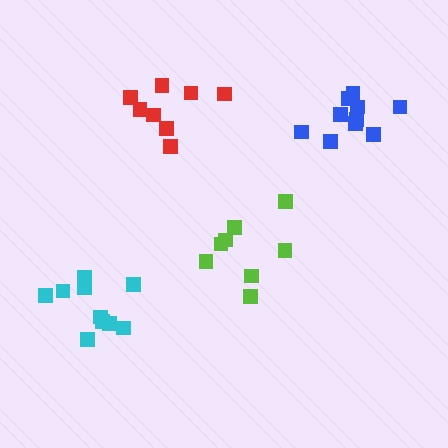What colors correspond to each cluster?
The clusters are colored: red, cyan, lime, blue.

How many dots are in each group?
Group 1: 8 dots, Group 2: 10 dots, Group 3: 8 dots, Group 4: 10 dots (36 total).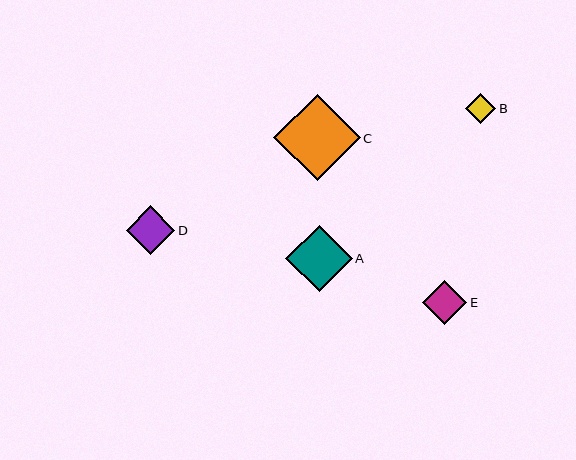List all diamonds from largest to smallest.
From largest to smallest: C, A, D, E, B.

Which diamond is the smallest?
Diamond B is the smallest with a size of approximately 30 pixels.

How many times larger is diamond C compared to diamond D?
Diamond C is approximately 1.8 times the size of diamond D.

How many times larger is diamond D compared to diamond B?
Diamond D is approximately 1.6 times the size of diamond B.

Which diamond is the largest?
Diamond C is the largest with a size of approximately 87 pixels.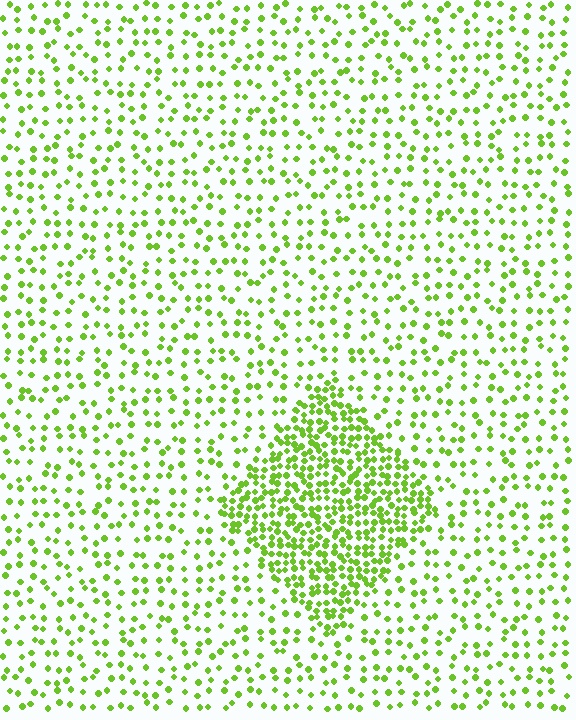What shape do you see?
I see a diamond.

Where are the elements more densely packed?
The elements are more densely packed inside the diamond boundary.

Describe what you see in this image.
The image contains small lime elements arranged at two different densities. A diamond-shaped region is visible where the elements are more densely packed than the surrounding area.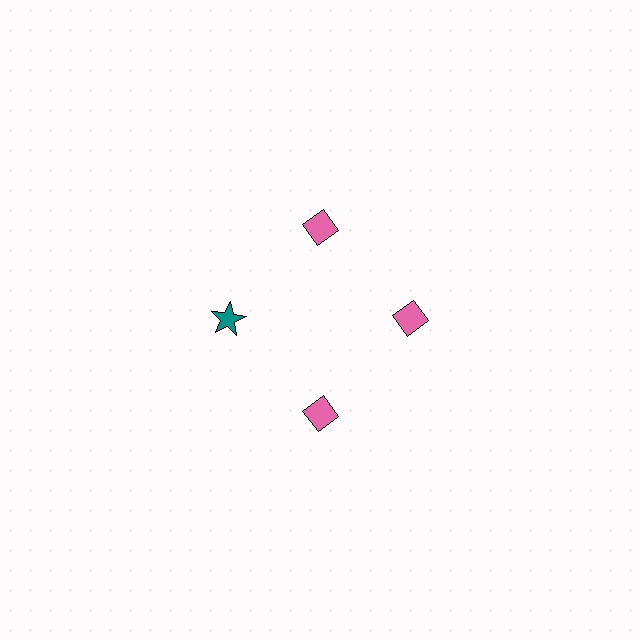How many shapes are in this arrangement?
There are 4 shapes arranged in a ring pattern.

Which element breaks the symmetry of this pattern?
The teal star at roughly the 9 o'clock position breaks the symmetry. All other shapes are pink diamonds.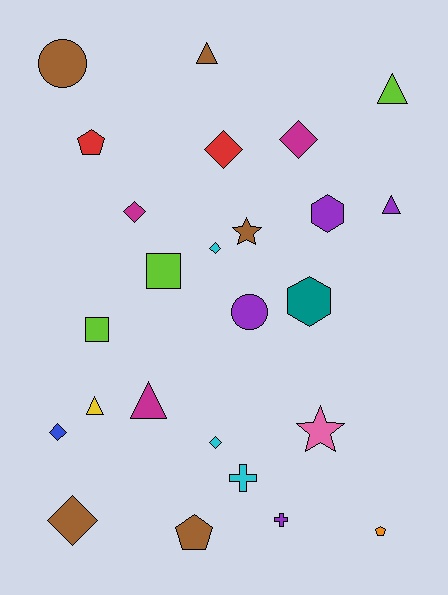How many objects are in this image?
There are 25 objects.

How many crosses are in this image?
There are 2 crosses.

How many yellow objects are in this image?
There is 1 yellow object.